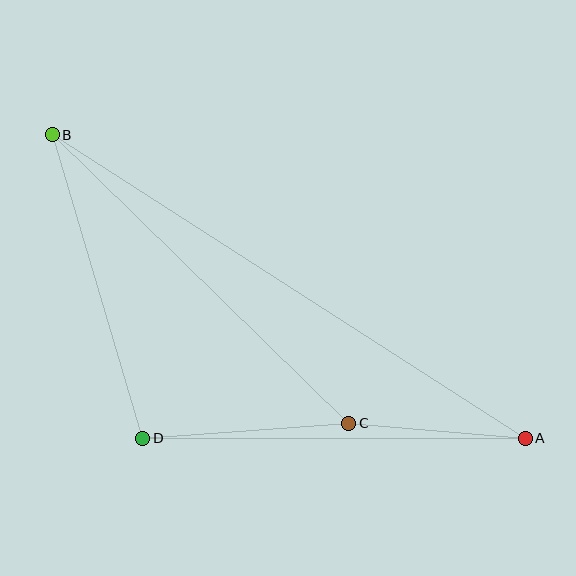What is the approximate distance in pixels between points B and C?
The distance between B and C is approximately 414 pixels.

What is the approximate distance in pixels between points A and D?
The distance between A and D is approximately 382 pixels.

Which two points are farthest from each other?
Points A and B are farthest from each other.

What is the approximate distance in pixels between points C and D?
The distance between C and D is approximately 207 pixels.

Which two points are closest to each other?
Points A and C are closest to each other.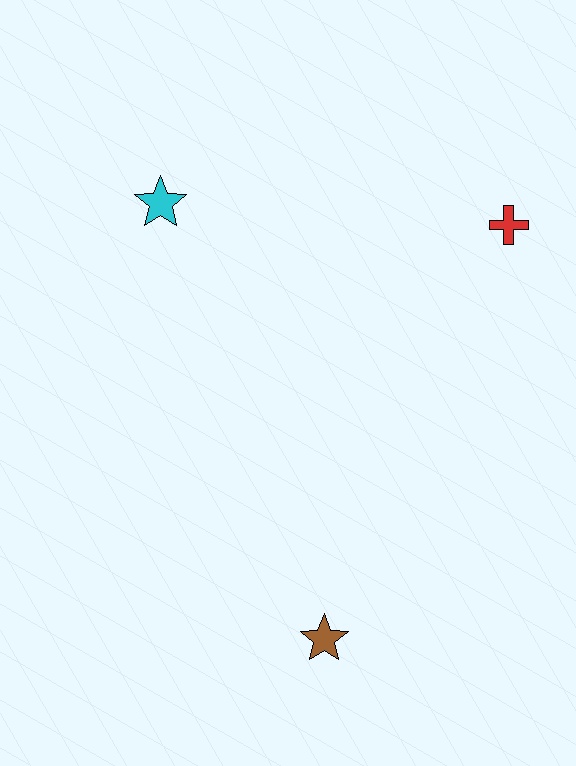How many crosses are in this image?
There is 1 cross.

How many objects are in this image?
There are 3 objects.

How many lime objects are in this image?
There are no lime objects.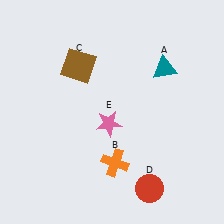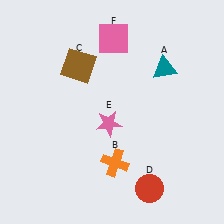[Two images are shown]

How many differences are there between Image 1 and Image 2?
There is 1 difference between the two images.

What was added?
A pink square (F) was added in Image 2.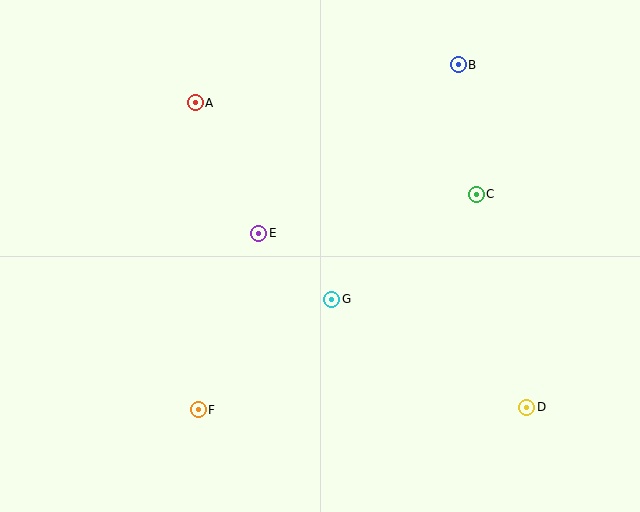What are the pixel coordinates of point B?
Point B is at (458, 65).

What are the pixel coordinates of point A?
Point A is at (195, 103).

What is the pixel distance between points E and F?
The distance between E and F is 187 pixels.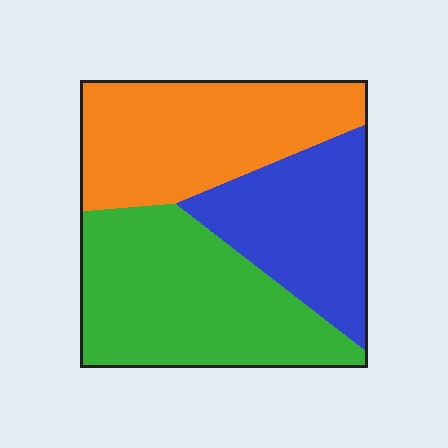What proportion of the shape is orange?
Orange takes up about one third (1/3) of the shape.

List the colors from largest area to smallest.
From largest to smallest: green, orange, blue.